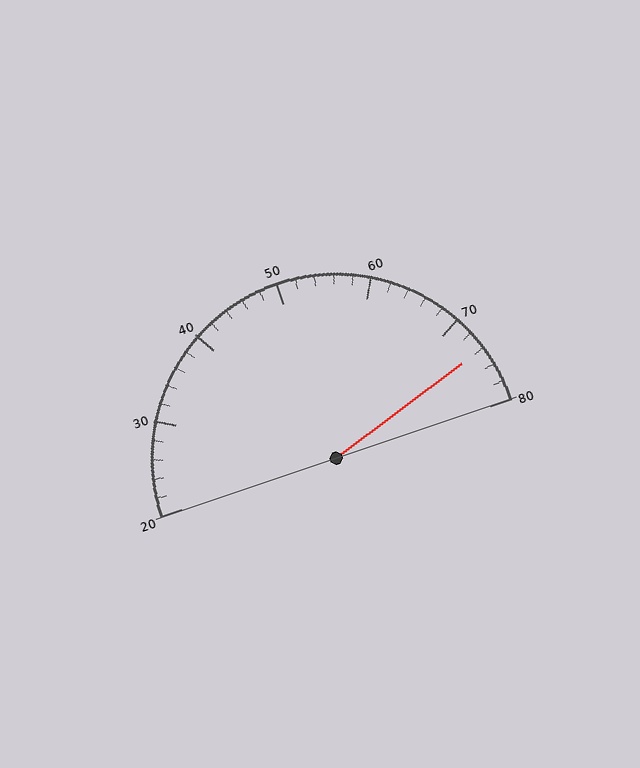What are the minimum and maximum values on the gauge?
The gauge ranges from 20 to 80.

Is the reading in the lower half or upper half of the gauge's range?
The reading is in the upper half of the range (20 to 80).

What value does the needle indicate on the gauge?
The needle indicates approximately 74.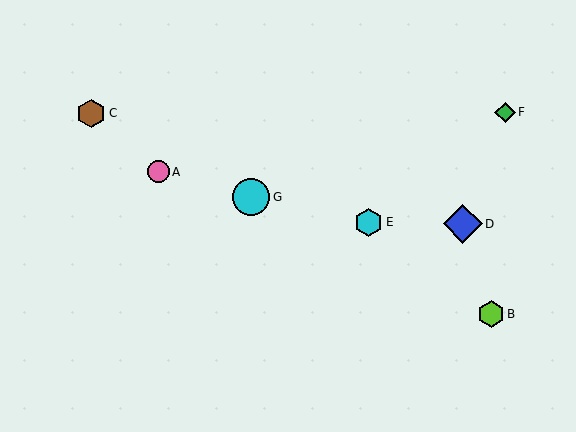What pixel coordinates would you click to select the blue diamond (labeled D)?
Click at (463, 224) to select the blue diamond D.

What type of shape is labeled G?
Shape G is a cyan circle.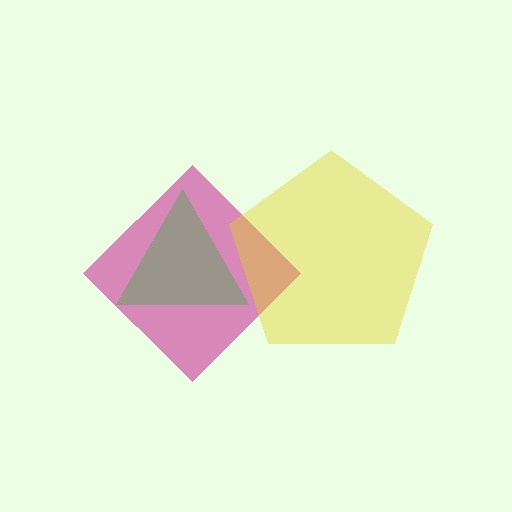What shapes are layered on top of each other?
The layered shapes are: a magenta diamond, a yellow pentagon, a green triangle.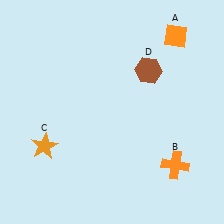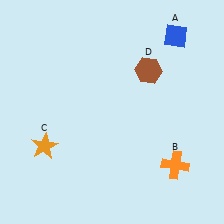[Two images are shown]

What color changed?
The diamond (A) changed from orange in Image 1 to blue in Image 2.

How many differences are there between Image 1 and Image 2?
There is 1 difference between the two images.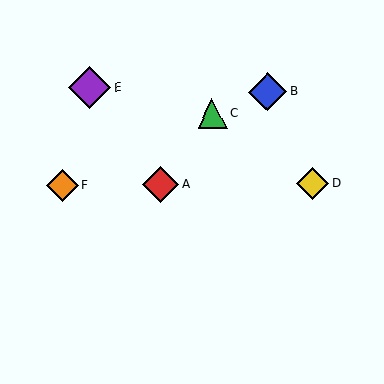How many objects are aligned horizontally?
3 objects (A, D, F) are aligned horizontally.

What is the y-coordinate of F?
Object F is at y≈185.